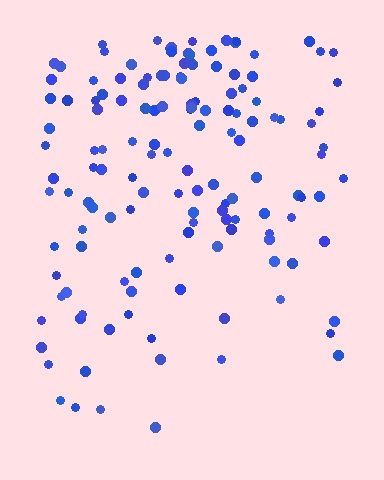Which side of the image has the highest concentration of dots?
The top.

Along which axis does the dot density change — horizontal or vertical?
Vertical.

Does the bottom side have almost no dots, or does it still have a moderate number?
Still a moderate number, just noticeably fewer than the top.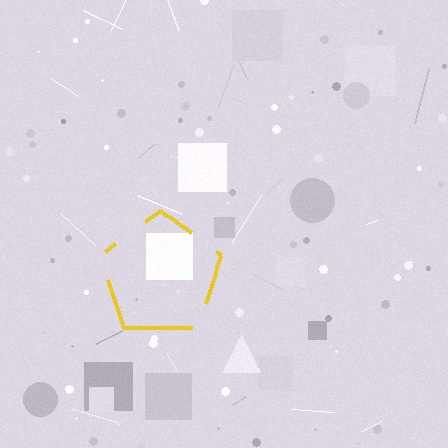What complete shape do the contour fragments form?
The contour fragments form a pentagon.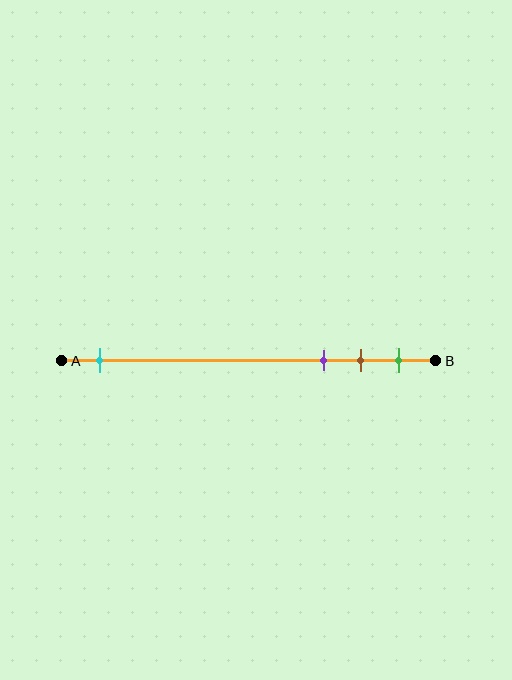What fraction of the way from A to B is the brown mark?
The brown mark is approximately 80% (0.8) of the way from A to B.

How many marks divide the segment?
There are 4 marks dividing the segment.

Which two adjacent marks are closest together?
The brown and green marks are the closest adjacent pair.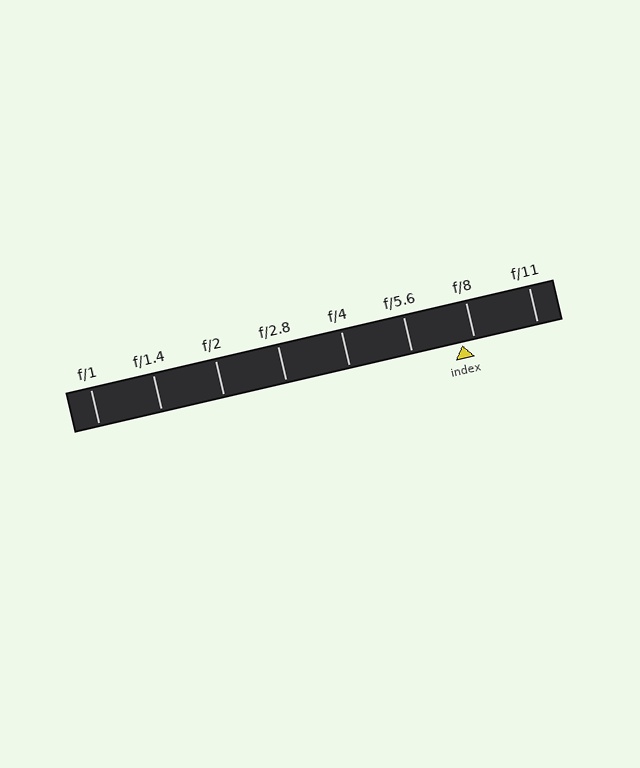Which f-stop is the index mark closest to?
The index mark is closest to f/8.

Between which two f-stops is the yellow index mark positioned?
The index mark is between f/5.6 and f/8.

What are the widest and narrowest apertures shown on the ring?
The widest aperture shown is f/1 and the narrowest is f/11.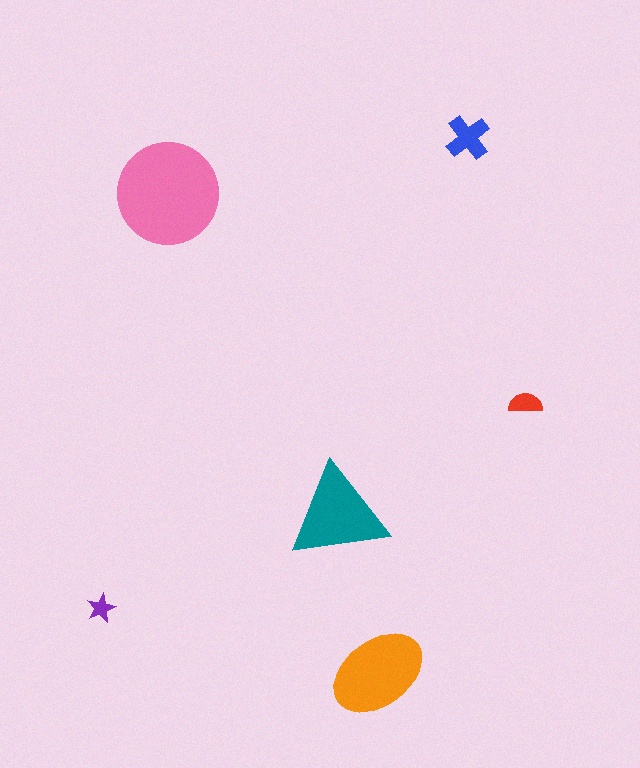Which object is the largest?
The pink circle.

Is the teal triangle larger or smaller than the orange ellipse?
Smaller.